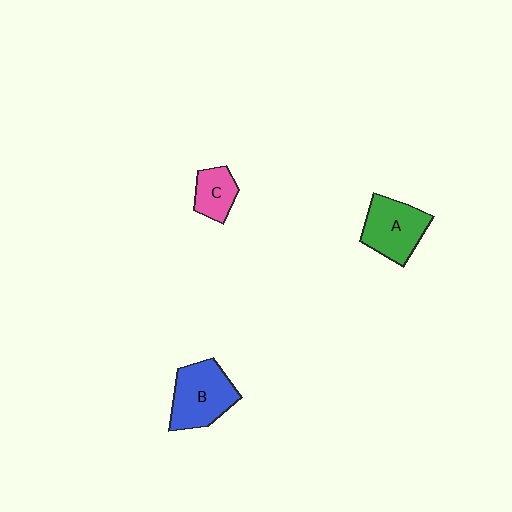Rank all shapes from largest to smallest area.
From largest to smallest: B (blue), A (green), C (pink).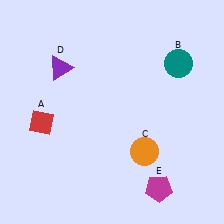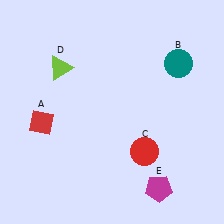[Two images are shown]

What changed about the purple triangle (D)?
In Image 1, D is purple. In Image 2, it changed to lime.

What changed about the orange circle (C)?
In Image 1, C is orange. In Image 2, it changed to red.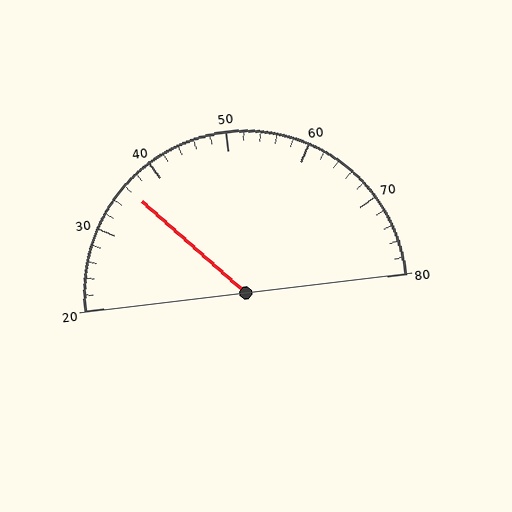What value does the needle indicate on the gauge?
The needle indicates approximately 36.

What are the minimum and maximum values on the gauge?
The gauge ranges from 20 to 80.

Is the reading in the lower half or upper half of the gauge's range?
The reading is in the lower half of the range (20 to 80).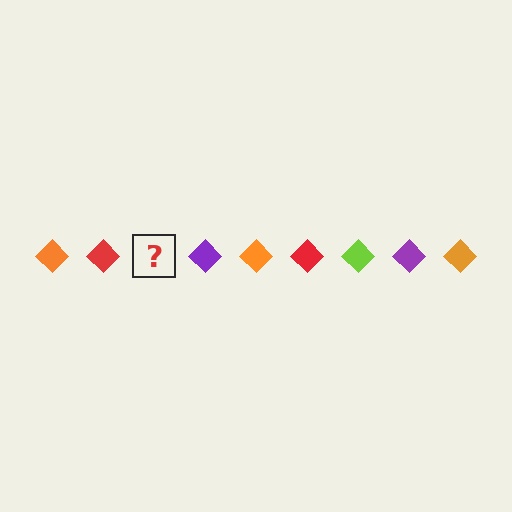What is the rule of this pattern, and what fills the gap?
The rule is that the pattern cycles through orange, red, lime, purple diamonds. The gap should be filled with a lime diamond.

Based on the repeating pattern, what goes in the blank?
The blank should be a lime diamond.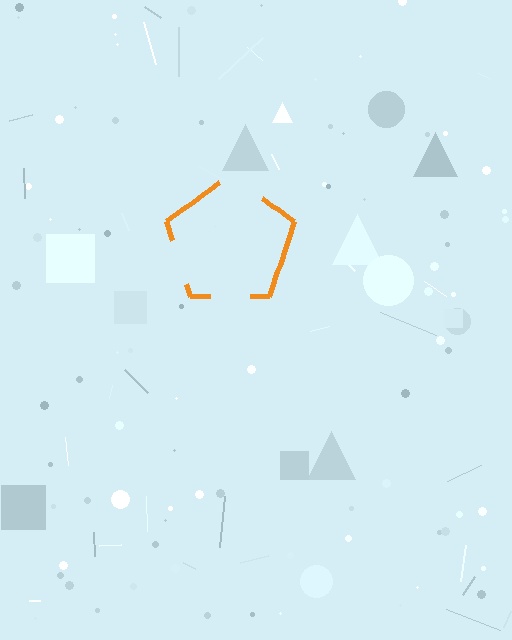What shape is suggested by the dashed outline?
The dashed outline suggests a pentagon.